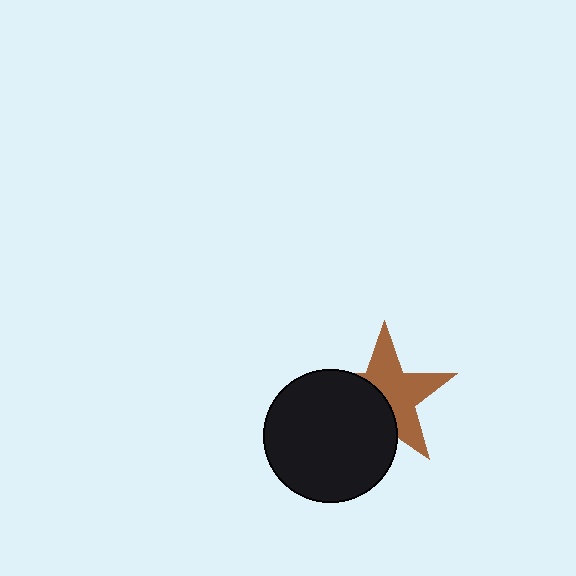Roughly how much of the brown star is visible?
About half of it is visible (roughly 57%).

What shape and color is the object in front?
The object in front is a black circle.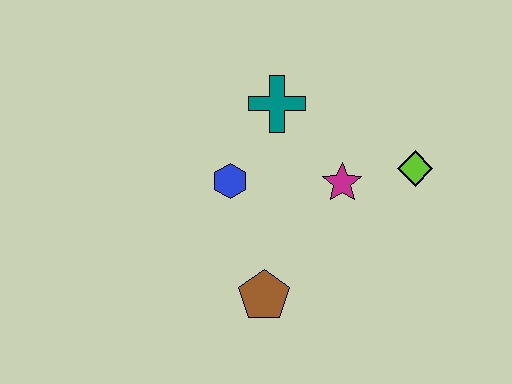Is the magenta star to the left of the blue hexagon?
No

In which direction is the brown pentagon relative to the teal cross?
The brown pentagon is below the teal cross.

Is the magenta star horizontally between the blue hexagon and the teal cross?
No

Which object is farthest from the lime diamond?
The brown pentagon is farthest from the lime diamond.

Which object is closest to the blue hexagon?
The teal cross is closest to the blue hexagon.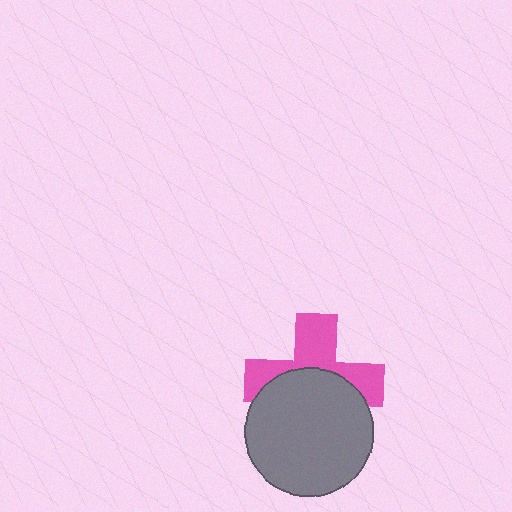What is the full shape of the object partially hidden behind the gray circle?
The partially hidden object is a pink cross.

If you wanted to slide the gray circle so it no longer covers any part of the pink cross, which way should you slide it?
Slide it down — that is the most direct way to separate the two shapes.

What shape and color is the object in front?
The object in front is a gray circle.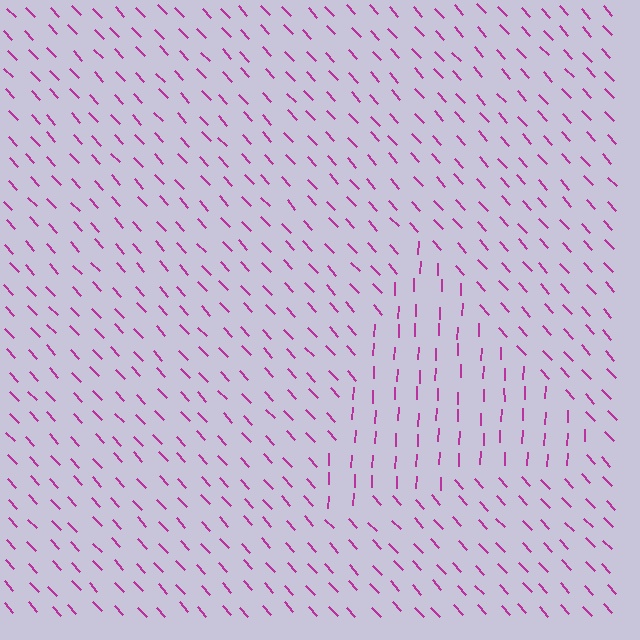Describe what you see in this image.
The image is filled with small magenta line segments. A triangle region in the image has lines oriented differently from the surrounding lines, creating a visible texture boundary.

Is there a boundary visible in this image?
Yes, there is a texture boundary formed by a change in line orientation.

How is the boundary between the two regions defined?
The boundary is defined purely by a change in line orientation (approximately 45 degrees difference). All lines are the same color and thickness.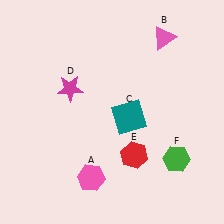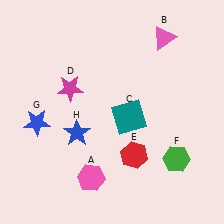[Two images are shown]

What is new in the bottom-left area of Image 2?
A blue star (G) was added in the bottom-left area of Image 2.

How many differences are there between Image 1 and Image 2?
There are 2 differences between the two images.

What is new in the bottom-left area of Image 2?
A blue star (H) was added in the bottom-left area of Image 2.